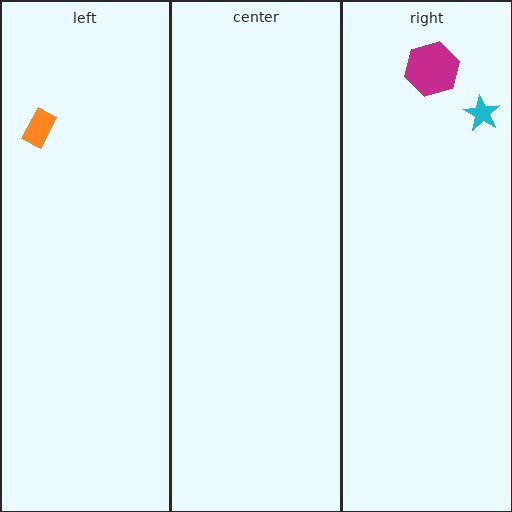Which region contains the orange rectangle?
The left region.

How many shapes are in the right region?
2.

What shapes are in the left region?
The orange rectangle.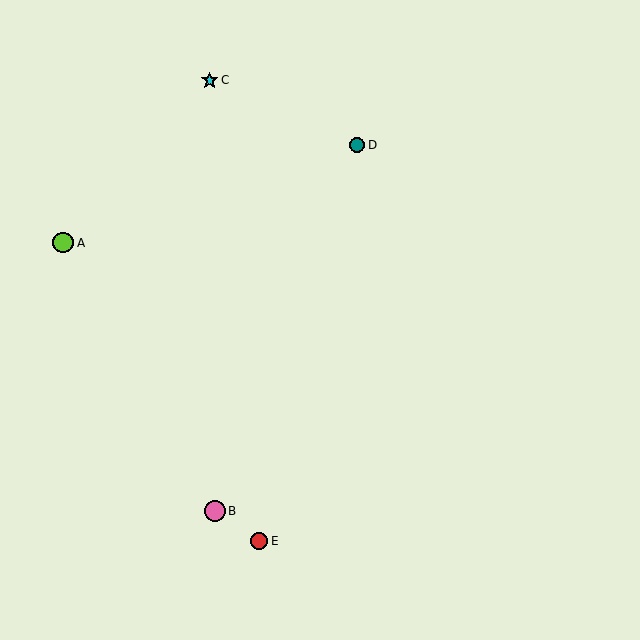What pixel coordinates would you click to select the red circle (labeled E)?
Click at (259, 541) to select the red circle E.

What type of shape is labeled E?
Shape E is a red circle.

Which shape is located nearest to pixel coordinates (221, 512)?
The pink circle (labeled B) at (215, 511) is nearest to that location.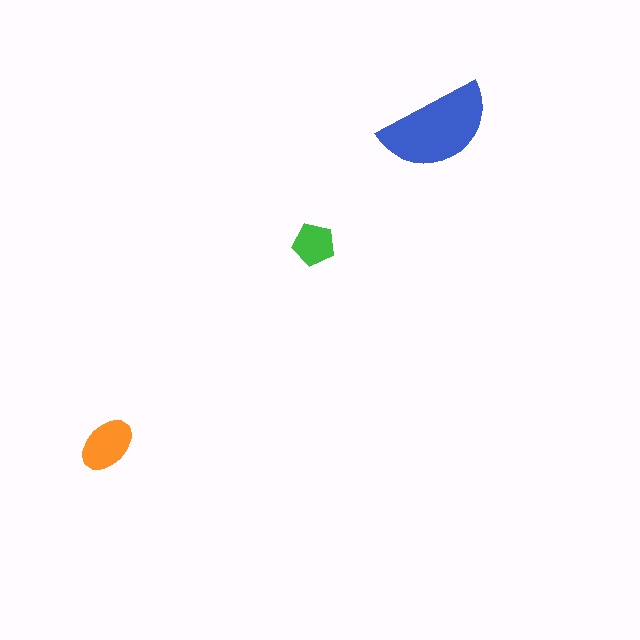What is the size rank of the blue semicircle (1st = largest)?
1st.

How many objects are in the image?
There are 3 objects in the image.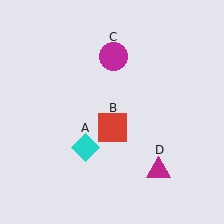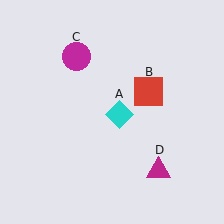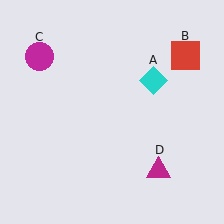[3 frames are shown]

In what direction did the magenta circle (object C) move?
The magenta circle (object C) moved left.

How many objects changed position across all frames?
3 objects changed position: cyan diamond (object A), red square (object B), magenta circle (object C).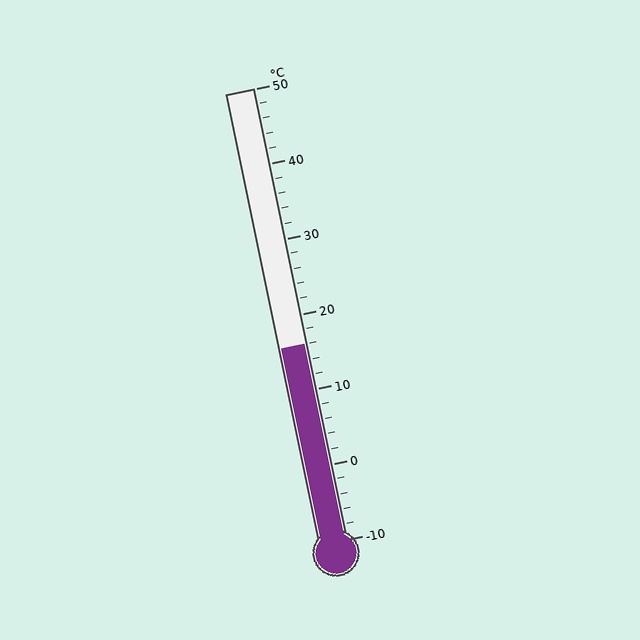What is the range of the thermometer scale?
The thermometer scale ranges from -10°C to 50°C.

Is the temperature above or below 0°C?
The temperature is above 0°C.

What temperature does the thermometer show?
The thermometer shows approximately 16°C.